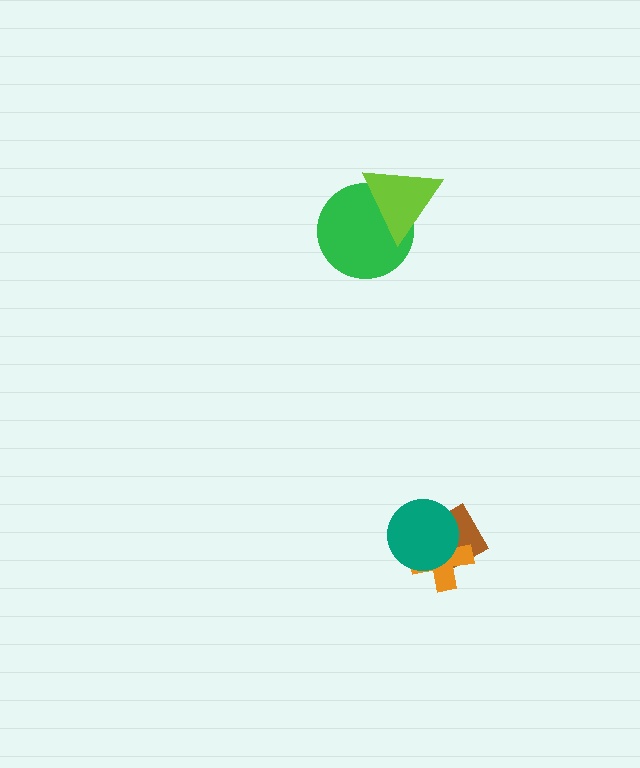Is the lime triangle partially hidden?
No, no other shape covers it.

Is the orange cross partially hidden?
Yes, it is partially covered by another shape.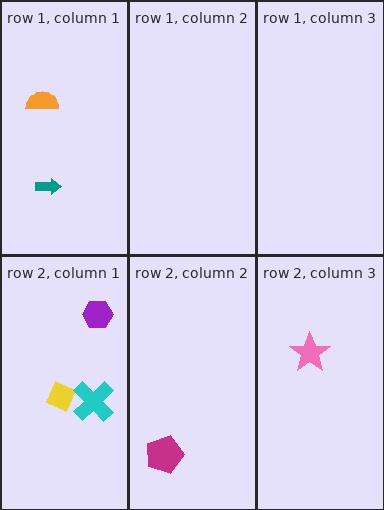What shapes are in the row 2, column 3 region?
The pink star.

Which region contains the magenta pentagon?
The row 2, column 2 region.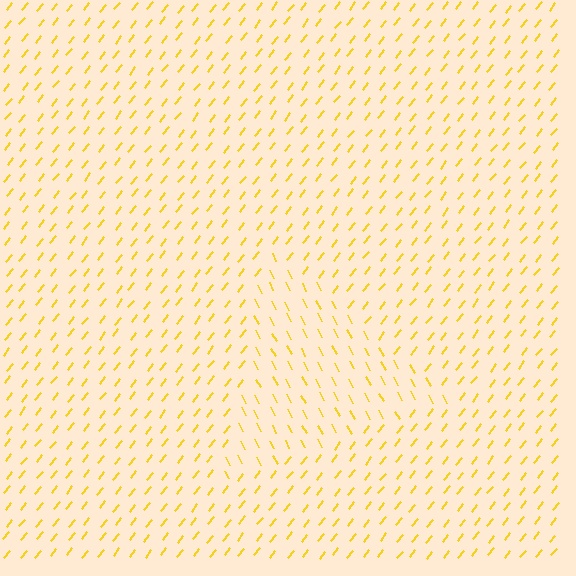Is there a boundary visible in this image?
Yes, there is a texture boundary formed by a change in line orientation.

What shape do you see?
I see a triangle.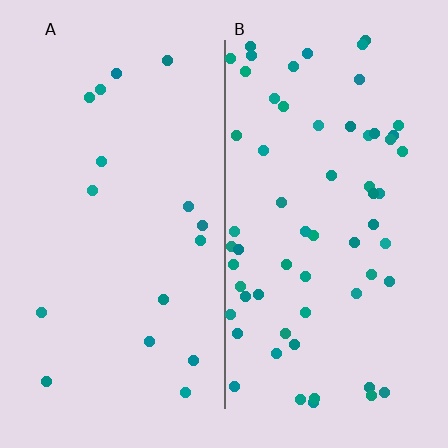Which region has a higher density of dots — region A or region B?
B (the right).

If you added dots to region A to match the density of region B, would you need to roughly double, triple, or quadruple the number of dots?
Approximately quadruple.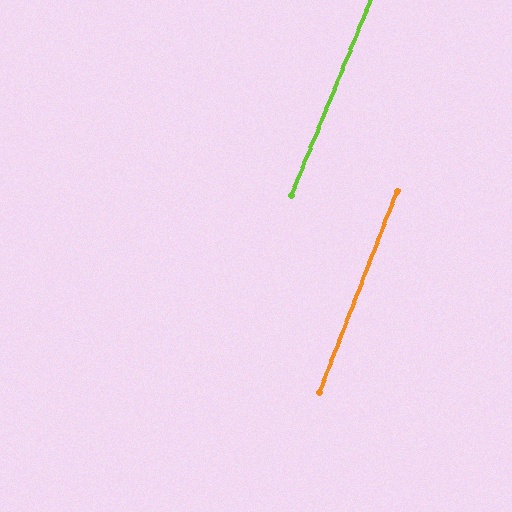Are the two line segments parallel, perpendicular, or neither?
Parallel — their directions differ by only 0.9°.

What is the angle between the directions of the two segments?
Approximately 1 degree.